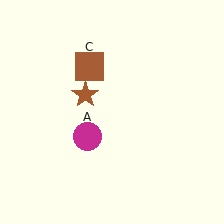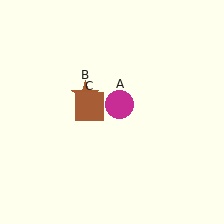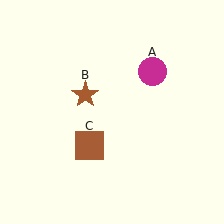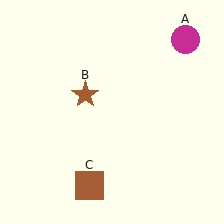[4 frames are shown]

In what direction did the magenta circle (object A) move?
The magenta circle (object A) moved up and to the right.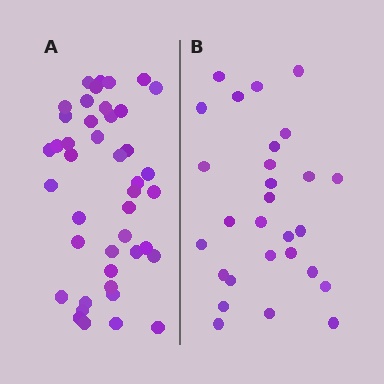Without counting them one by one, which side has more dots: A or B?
Region A (the left region) has more dots.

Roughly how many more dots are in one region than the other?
Region A has approximately 15 more dots than region B.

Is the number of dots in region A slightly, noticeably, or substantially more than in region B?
Region A has substantially more. The ratio is roughly 1.5 to 1.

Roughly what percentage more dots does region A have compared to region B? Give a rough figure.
About 55% more.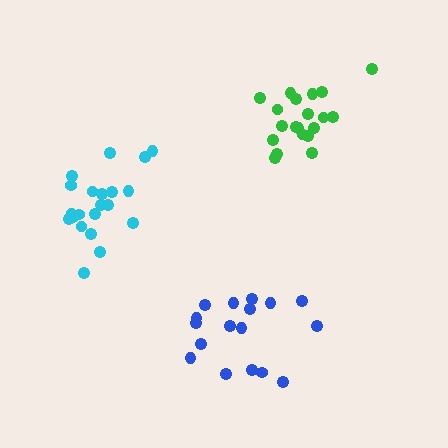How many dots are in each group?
Group 1: 17 dots, Group 2: 20 dots, Group 3: 21 dots (58 total).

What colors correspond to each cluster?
The clusters are colored: blue, green, cyan.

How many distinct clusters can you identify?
There are 3 distinct clusters.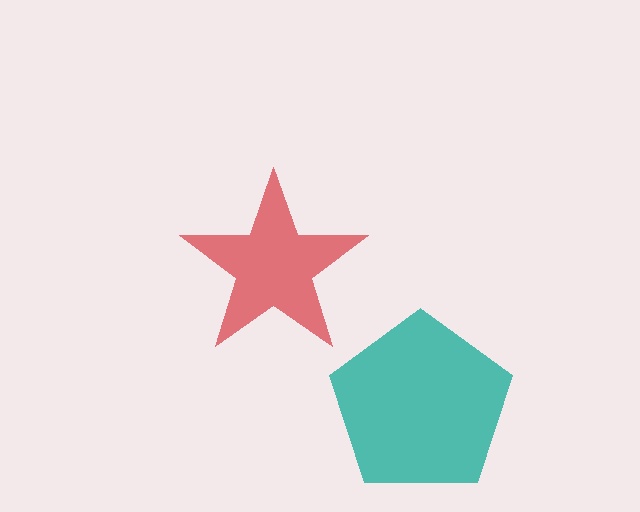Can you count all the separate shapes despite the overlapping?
Yes, there are 2 separate shapes.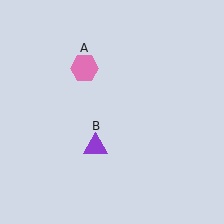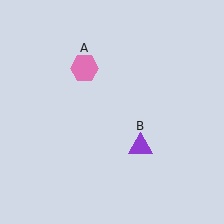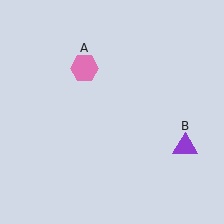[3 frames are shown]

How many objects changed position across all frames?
1 object changed position: purple triangle (object B).